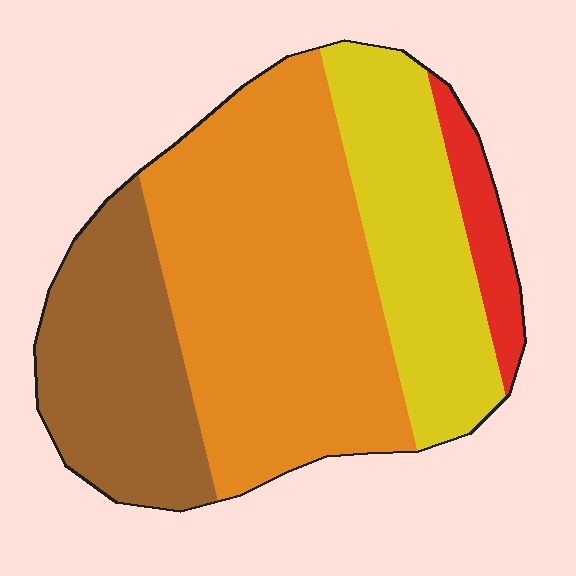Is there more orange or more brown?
Orange.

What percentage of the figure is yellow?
Yellow takes up between a sixth and a third of the figure.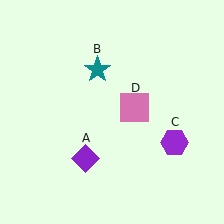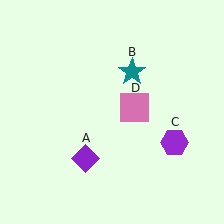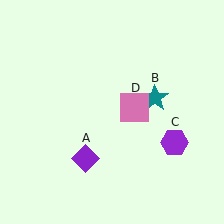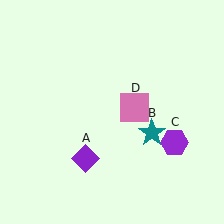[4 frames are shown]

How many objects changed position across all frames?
1 object changed position: teal star (object B).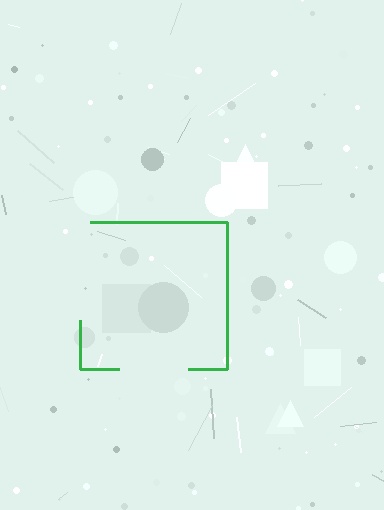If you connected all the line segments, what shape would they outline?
They would outline a square.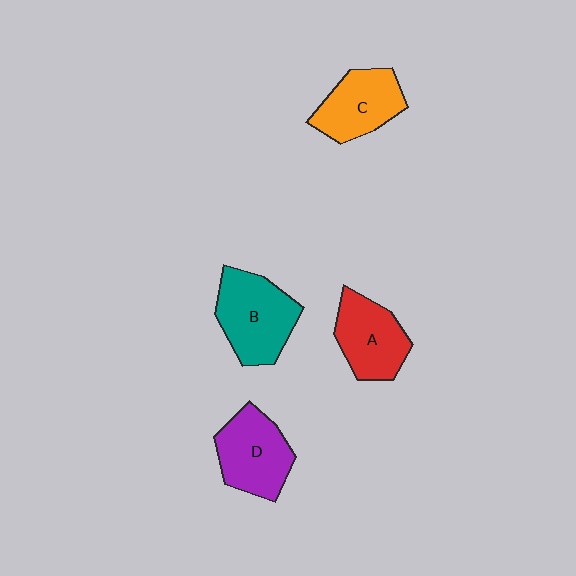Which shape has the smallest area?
Shape C (orange).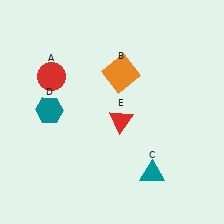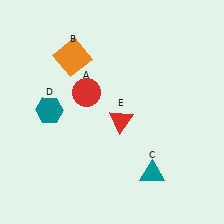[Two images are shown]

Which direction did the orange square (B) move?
The orange square (B) moved left.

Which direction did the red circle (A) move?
The red circle (A) moved right.